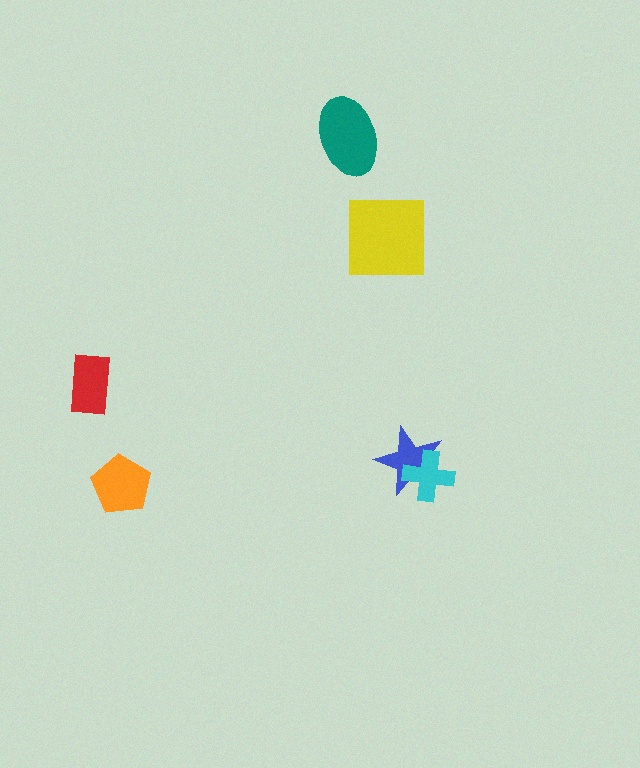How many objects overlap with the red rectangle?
0 objects overlap with the red rectangle.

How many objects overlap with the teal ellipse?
0 objects overlap with the teal ellipse.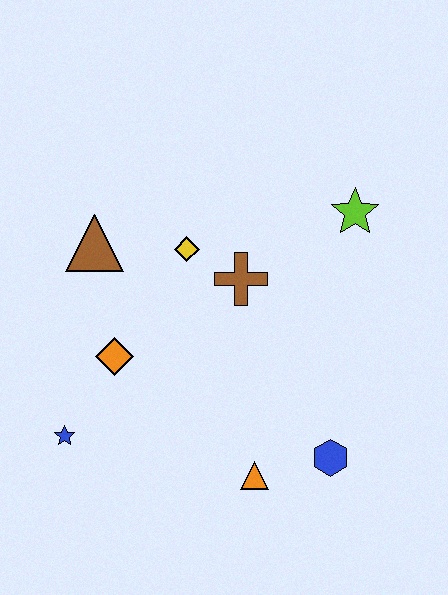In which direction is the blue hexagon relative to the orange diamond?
The blue hexagon is to the right of the orange diamond.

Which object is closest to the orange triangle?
The blue hexagon is closest to the orange triangle.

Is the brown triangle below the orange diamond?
No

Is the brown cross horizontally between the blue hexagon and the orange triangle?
No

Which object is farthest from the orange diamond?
The lime star is farthest from the orange diamond.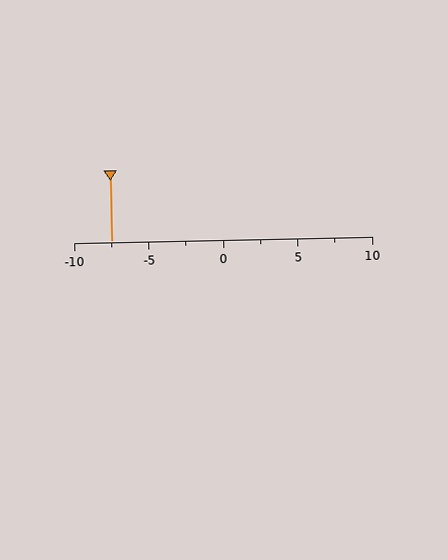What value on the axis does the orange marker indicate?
The marker indicates approximately -7.5.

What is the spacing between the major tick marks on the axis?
The major ticks are spaced 5 apart.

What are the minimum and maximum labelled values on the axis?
The axis runs from -10 to 10.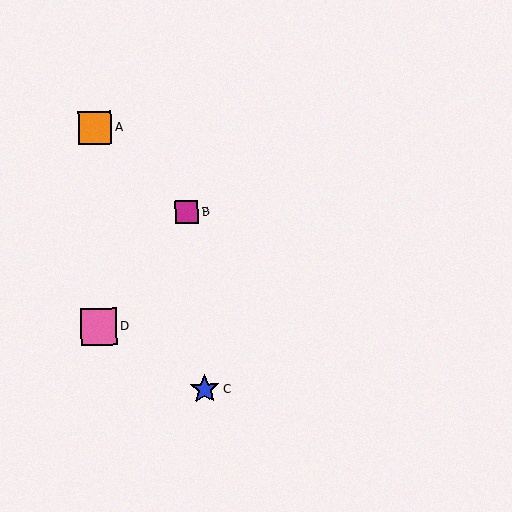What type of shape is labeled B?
Shape B is a magenta square.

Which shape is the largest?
The pink square (labeled D) is the largest.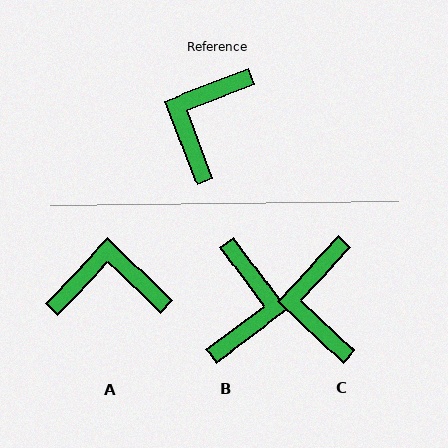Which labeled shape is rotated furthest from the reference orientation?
B, about 165 degrees away.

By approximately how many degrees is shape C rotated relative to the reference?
Approximately 26 degrees counter-clockwise.